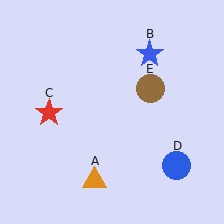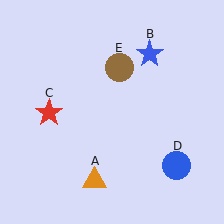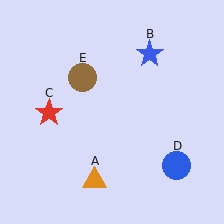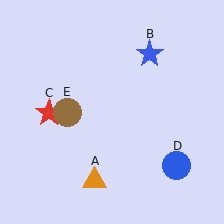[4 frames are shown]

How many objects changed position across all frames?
1 object changed position: brown circle (object E).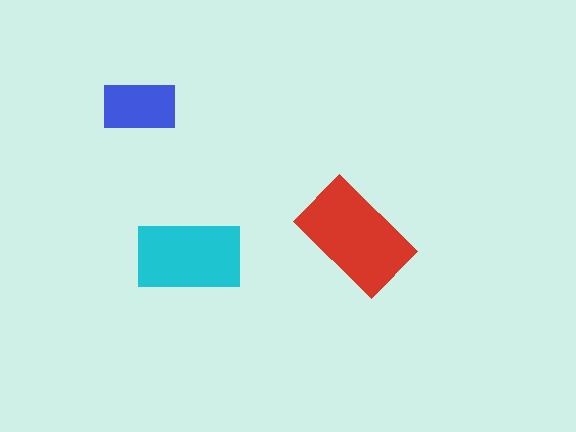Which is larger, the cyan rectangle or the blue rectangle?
The cyan one.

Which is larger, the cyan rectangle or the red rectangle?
The red one.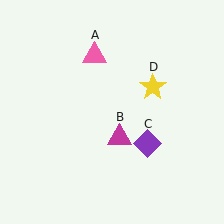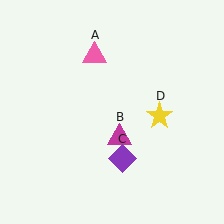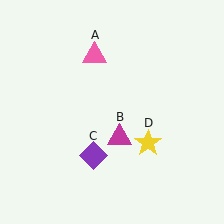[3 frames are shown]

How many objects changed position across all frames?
2 objects changed position: purple diamond (object C), yellow star (object D).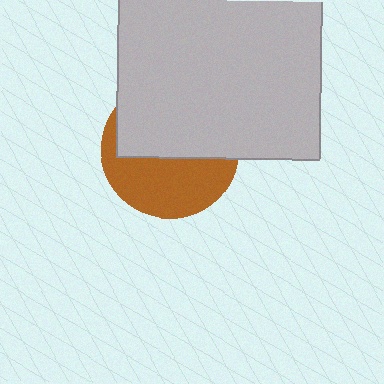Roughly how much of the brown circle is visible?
About half of it is visible (roughly 45%).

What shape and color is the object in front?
The object in front is a light gray rectangle.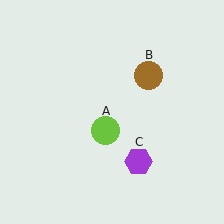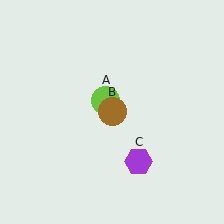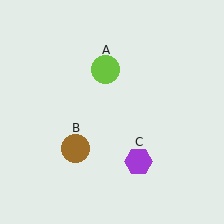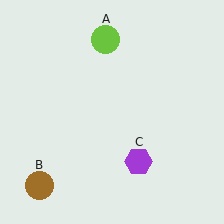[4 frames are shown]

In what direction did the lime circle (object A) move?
The lime circle (object A) moved up.